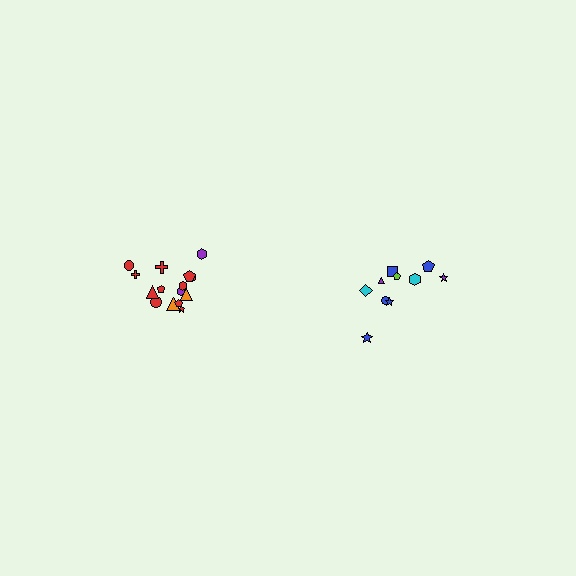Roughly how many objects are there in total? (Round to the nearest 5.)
Roughly 25 objects in total.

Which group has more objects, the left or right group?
The left group.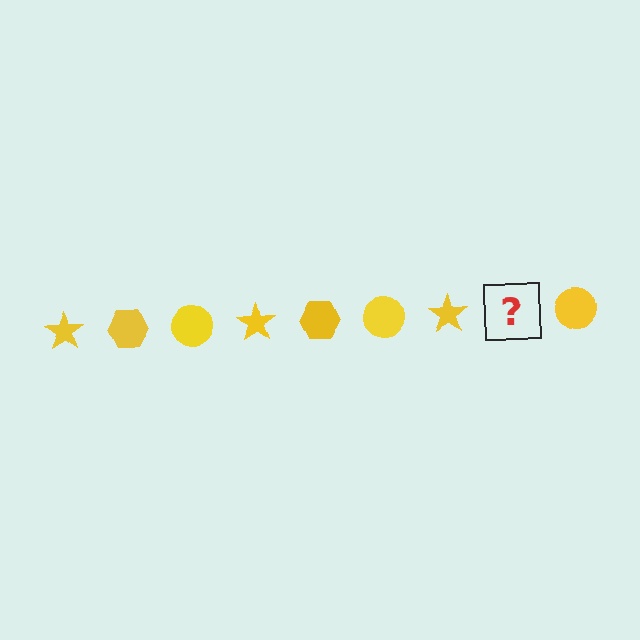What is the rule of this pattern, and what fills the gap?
The rule is that the pattern cycles through star, hexagon, circle shapes in yellow. The gap should be filled with a yellow hexagon.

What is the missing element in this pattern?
The missing element is a yellow hexagon.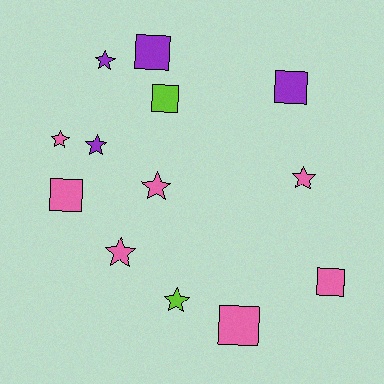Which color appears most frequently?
Pink, with 7 objects.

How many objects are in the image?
There are 13 objects.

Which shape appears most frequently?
Star, with 7 objects.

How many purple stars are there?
There are 2 purple stars.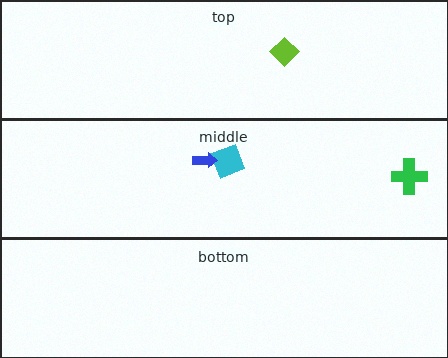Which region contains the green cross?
The middle region.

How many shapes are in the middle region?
3.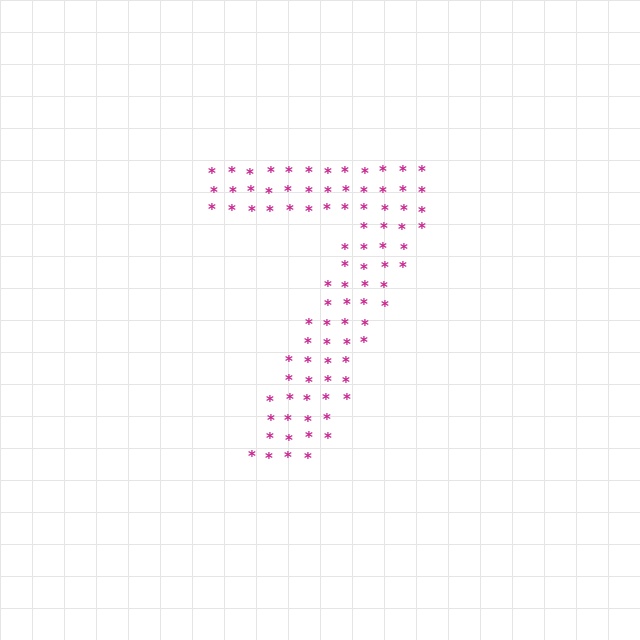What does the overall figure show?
The overall figure shows the digit 7.